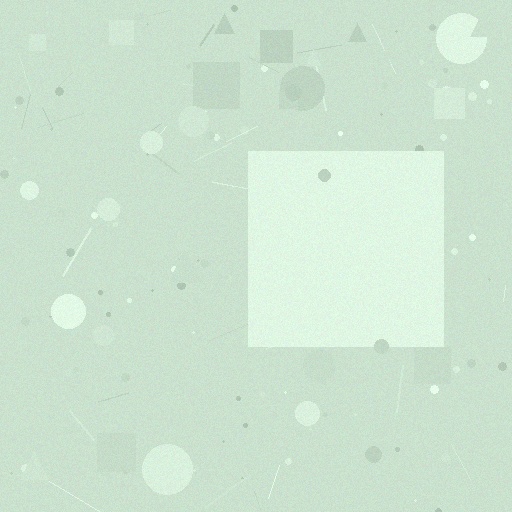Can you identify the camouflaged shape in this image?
The camouflaged shape is a square.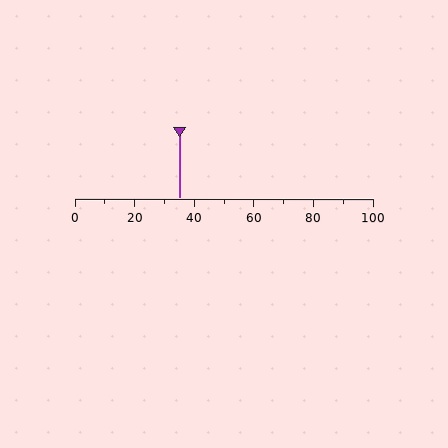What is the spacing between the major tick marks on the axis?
The major ticks are spaced 20 apart.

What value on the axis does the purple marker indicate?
The marker indicates approximately 35.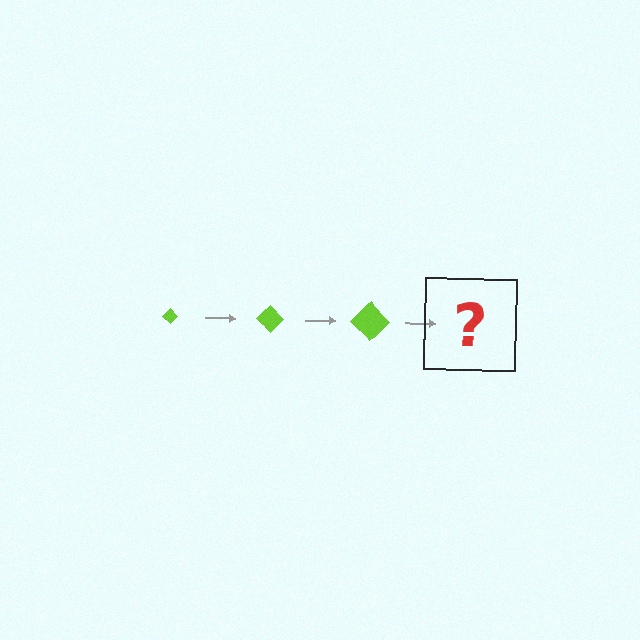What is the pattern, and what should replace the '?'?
The pattern is that the diamond gets progressively larger each step. The '?' should be a lime diamond, larger than the previous one.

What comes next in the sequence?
The next element should be a lime diamond, larger than the previous one.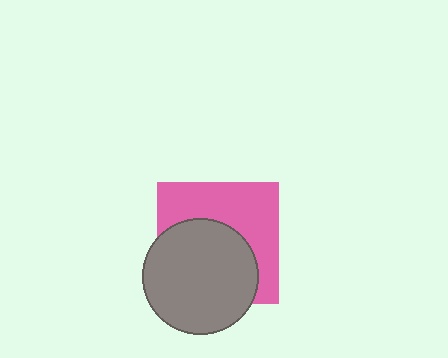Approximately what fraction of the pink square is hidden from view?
Roughly 51% of the pink square is hidden behind the gray circle.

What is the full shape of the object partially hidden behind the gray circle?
The partially hidden object is a pink square.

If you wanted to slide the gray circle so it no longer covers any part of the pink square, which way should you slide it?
Slide it down — that is the most direct way to separate the two shapes.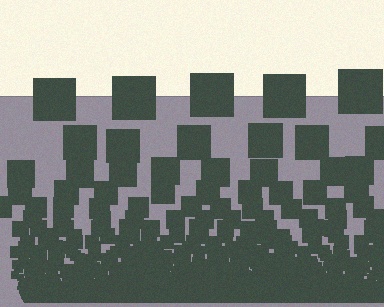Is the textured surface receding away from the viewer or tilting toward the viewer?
The surface appears to tilt toward the viewer. Texture elements get larger and sparser toward the top.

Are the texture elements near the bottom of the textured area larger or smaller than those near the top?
Smaller. The gradient is inverted — elements near the bottom are smaller and denser.